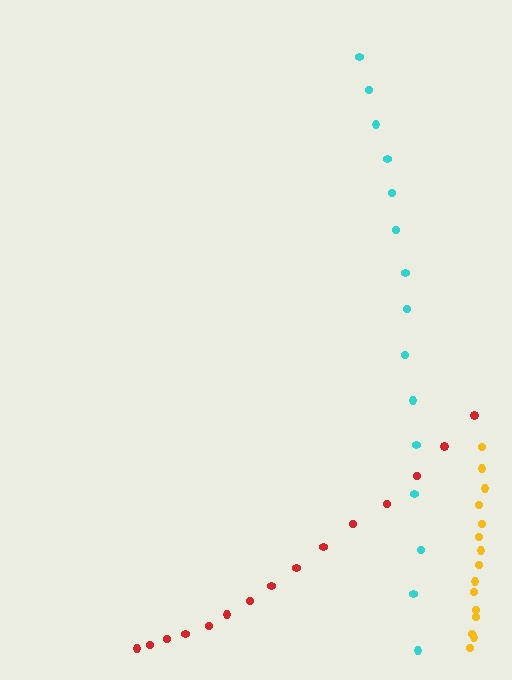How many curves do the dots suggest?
There are 3 distinct paths.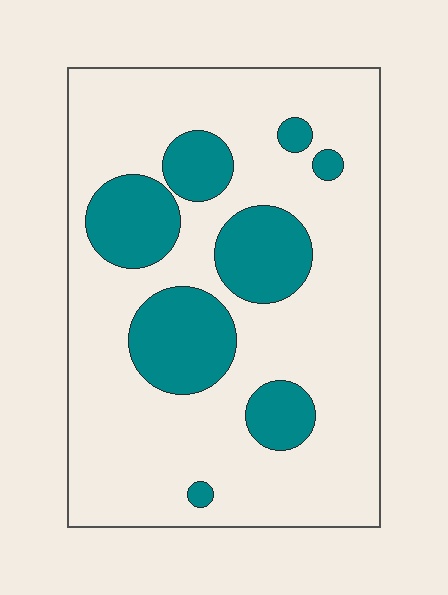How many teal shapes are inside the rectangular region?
8.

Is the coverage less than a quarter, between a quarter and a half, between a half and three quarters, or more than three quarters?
Less than a quarter.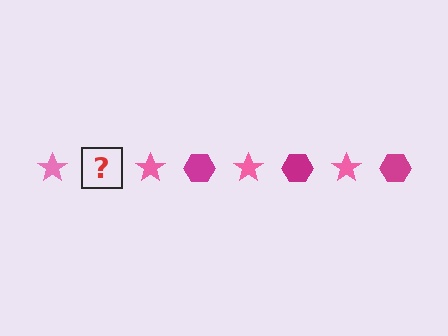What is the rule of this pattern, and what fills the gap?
The rule is that the pattern alternates between pink star and magenta hexagon. The gap should be filled with a magenta hexagon.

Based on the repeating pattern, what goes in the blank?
The blank should be a magenta hexagon.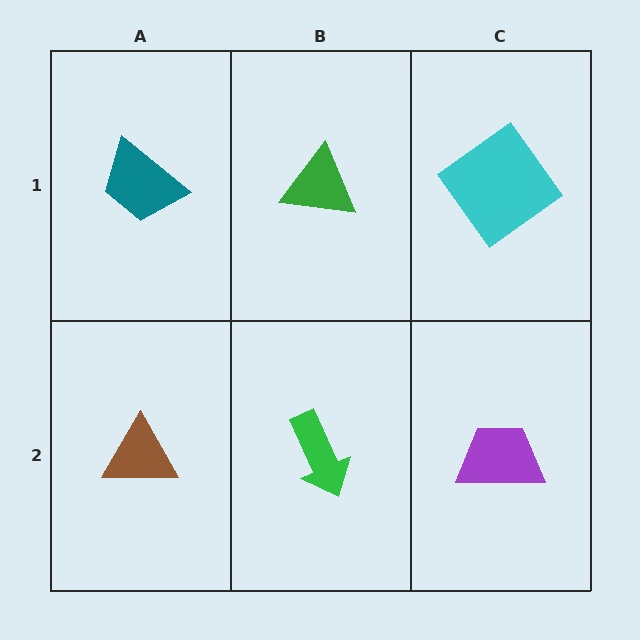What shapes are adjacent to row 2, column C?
A cyan diamond (row 1, column C), a green arrow (row 2, column B).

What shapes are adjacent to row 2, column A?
A teal trapezoid (row 1, column A), a green arrow (row 2, column B).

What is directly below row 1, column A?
A brown triangle.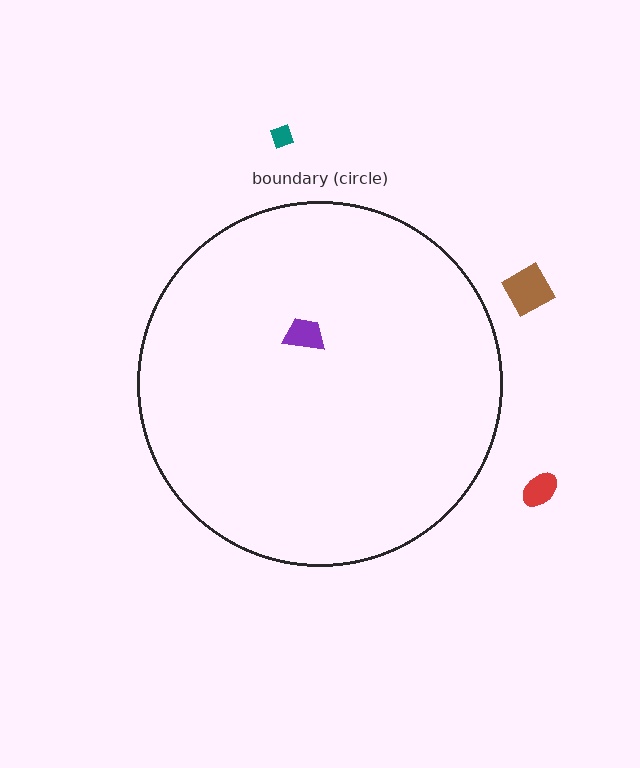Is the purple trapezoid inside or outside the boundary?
Inside.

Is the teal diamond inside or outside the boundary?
Outside.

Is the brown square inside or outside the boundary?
Outside.